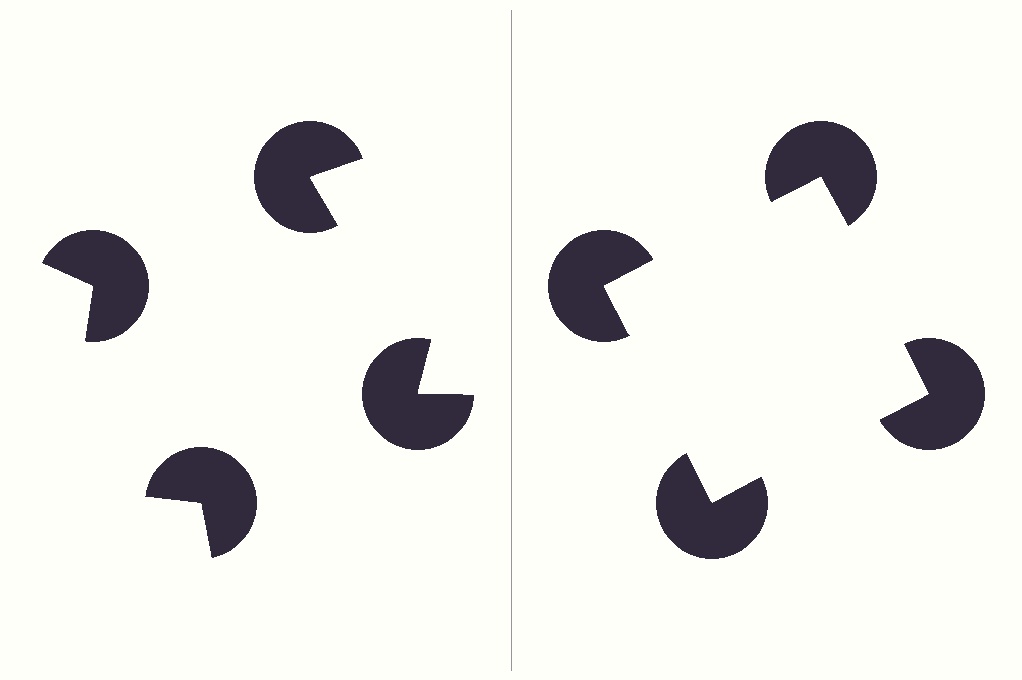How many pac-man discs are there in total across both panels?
8 — 4 on each side.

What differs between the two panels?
The pac-man discs are positioned identically on both sides; only the wedge orientations differ. On the right they align to a square; on the left they are misaligned.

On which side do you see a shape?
An illusory square appears on the right side. On the left side the wedge cuts are rotated, so no coherent shape forms.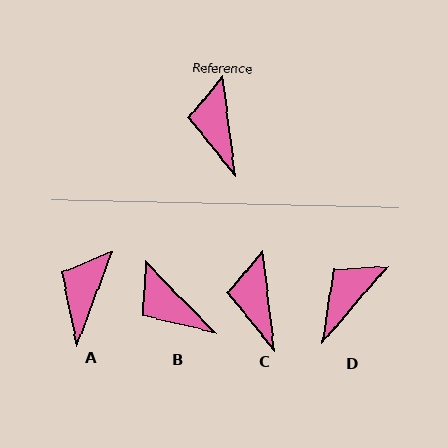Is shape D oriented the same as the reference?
No, it is off by about 48 degrees.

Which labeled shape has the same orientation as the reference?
C.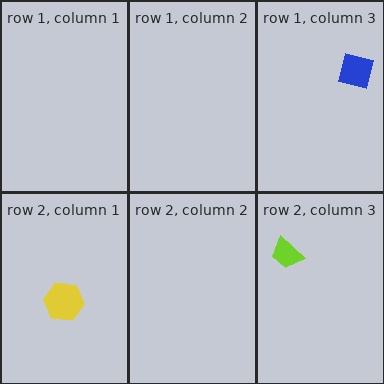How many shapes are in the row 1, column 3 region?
1.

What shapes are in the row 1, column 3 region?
The blue square.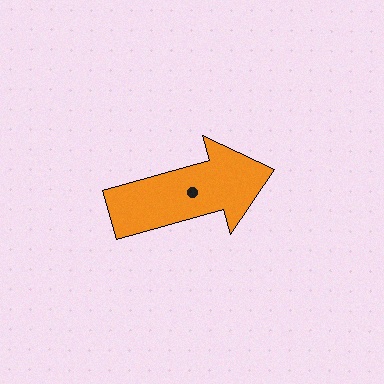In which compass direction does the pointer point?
East.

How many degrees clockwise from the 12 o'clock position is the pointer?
Approximately 74 degrees.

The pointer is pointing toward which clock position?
Roughly 2 o'clock.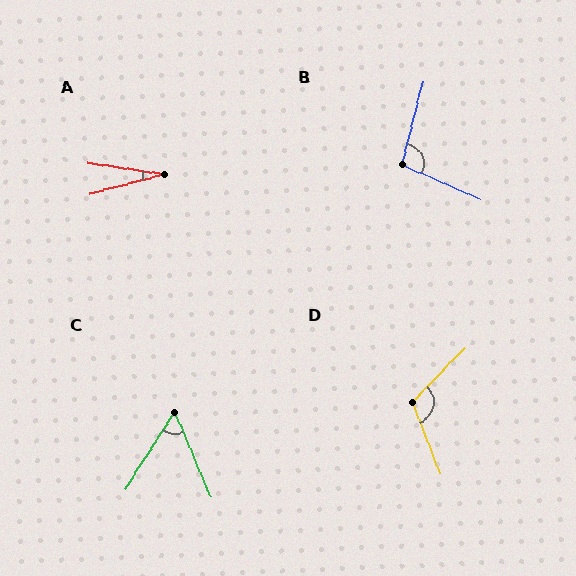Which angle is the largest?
D, at approximately 115 degrees.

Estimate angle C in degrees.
Approximately 55 degrees.